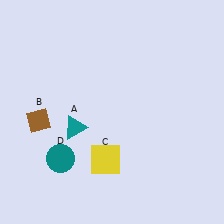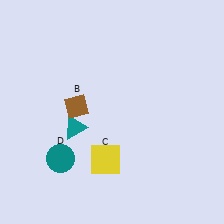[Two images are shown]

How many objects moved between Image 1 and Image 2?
1 object moved between the two images.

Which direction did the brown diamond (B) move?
The brown diamond (B) moved right.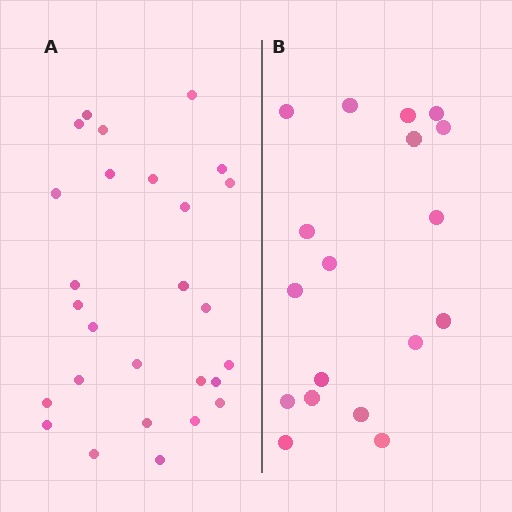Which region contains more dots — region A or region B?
Region A (the left region) has more dots.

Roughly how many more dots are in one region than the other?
Region A has roughly 8 or so more dots than region B.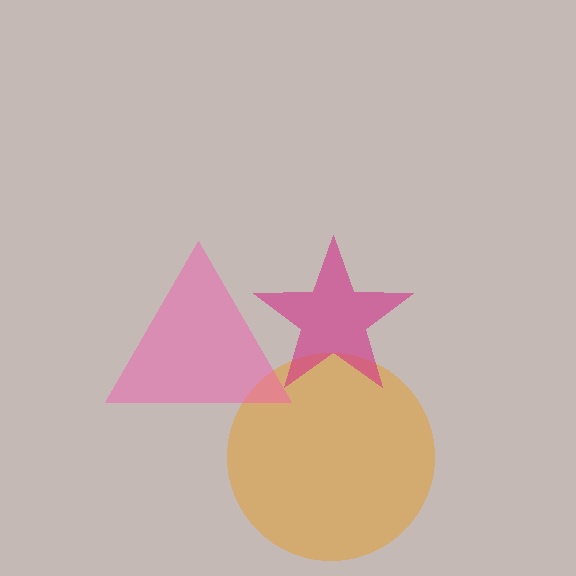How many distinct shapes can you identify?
There are 3 distinct shapes: an orange circle, a pink triangle, a magenta star.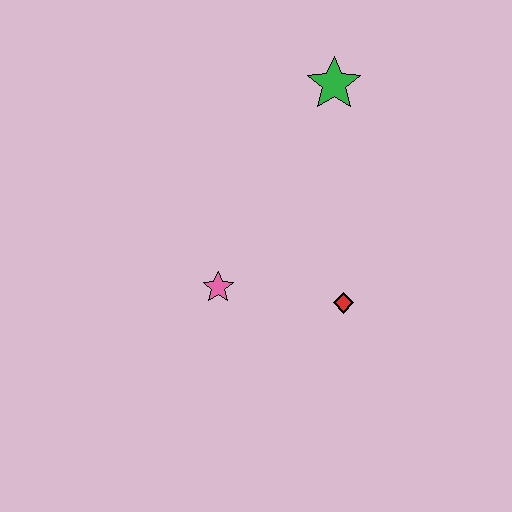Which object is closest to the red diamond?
The pink star is closest to the red diamond.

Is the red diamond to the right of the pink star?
Yes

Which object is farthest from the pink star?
The green star is farthest from the pink star.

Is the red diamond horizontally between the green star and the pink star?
No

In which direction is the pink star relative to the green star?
The pink star is below the green star.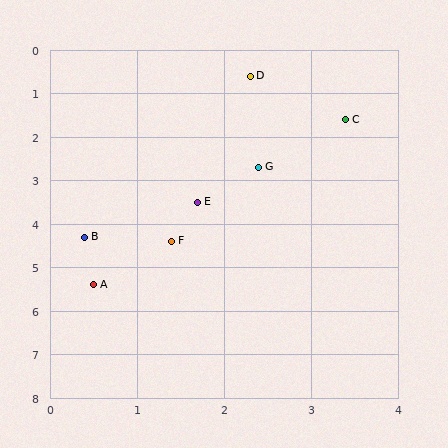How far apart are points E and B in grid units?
Points E and B are about 1.5 grid units apart.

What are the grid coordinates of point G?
Point G is at approximately (2.4, 2.7).